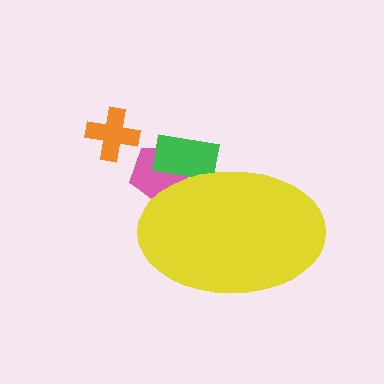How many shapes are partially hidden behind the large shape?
2 shapes are partially hidden.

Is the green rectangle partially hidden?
Yes, the green rectangle is partially hidden behind the yellow ellipse.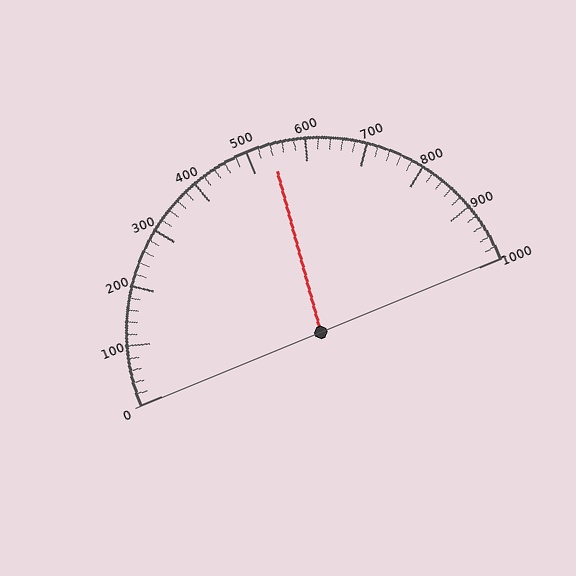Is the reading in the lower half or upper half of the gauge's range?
The reading is in the upper half of the range (0 to 1000).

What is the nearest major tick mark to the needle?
The nearest major tick mark is 500.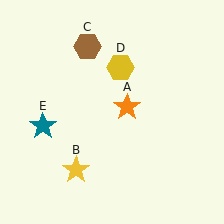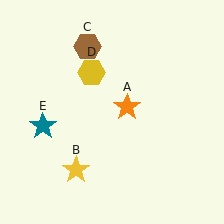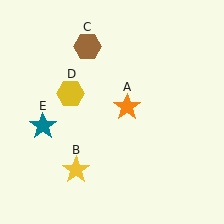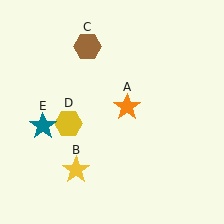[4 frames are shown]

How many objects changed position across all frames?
1 object changed position: yellow hexagon (object D).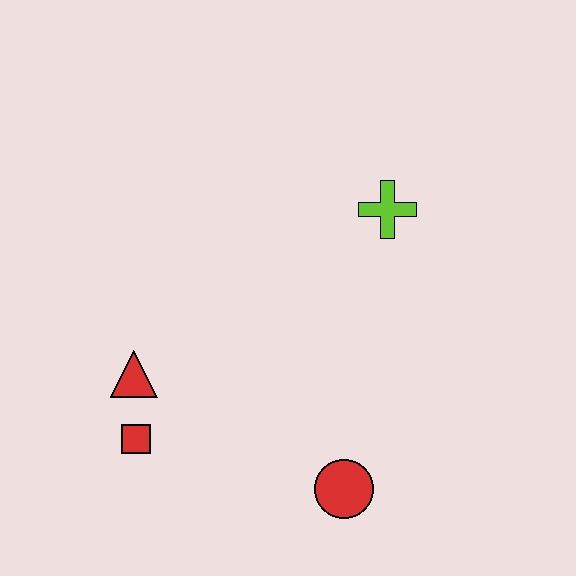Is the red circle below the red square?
Yes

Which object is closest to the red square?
The red triangle is closest to the red square.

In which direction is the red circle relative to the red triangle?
The red circle is to the right of the red triangle.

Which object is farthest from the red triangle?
The lime cross is farthest from the red triangle.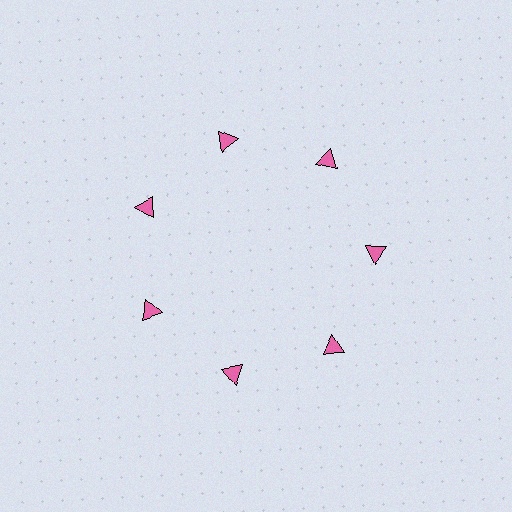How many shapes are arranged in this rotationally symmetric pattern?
There are 7 shapes, arranged in 7 groups of 1.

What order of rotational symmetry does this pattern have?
This pattern has 7-fold rotational symmetry.